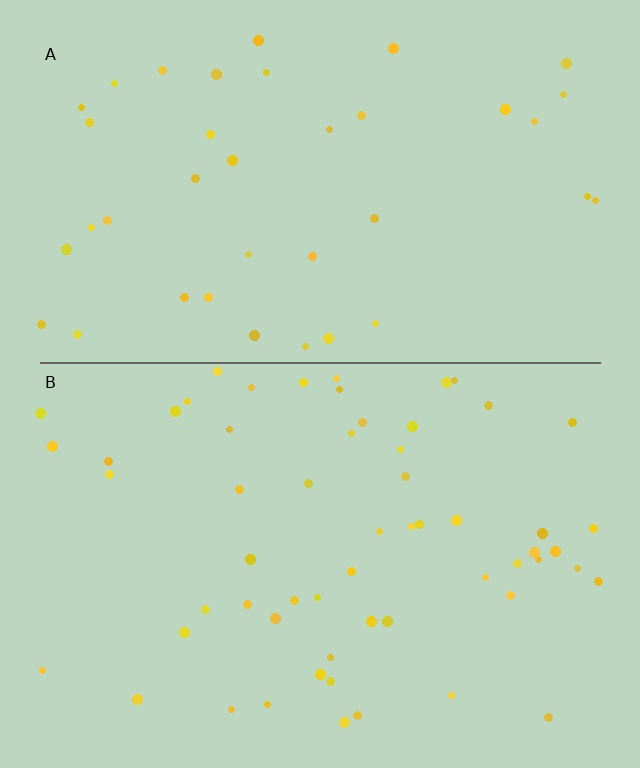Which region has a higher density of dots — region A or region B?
B (the bottom).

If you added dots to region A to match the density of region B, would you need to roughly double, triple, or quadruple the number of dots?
Approximately double.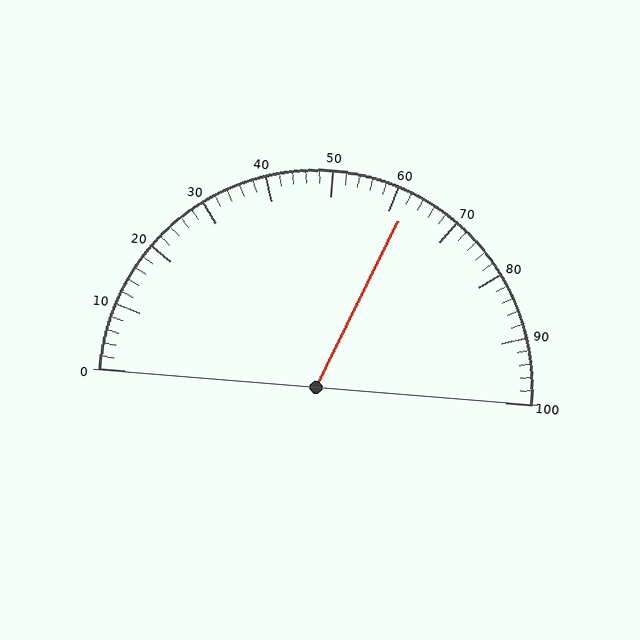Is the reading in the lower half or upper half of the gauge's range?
The reading is in the upper half of the range (0 to 100).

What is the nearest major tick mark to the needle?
The nearest major tick mark is 60.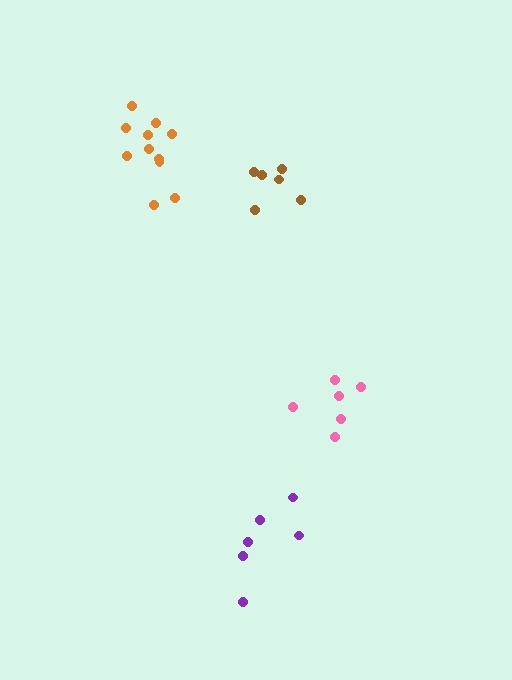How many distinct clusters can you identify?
There are 4 distinct clusters.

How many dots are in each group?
Group 1: 6 dots, Group 2: 6 dots, Group 3: 11 dots, Group 4: 6 dots (29 total).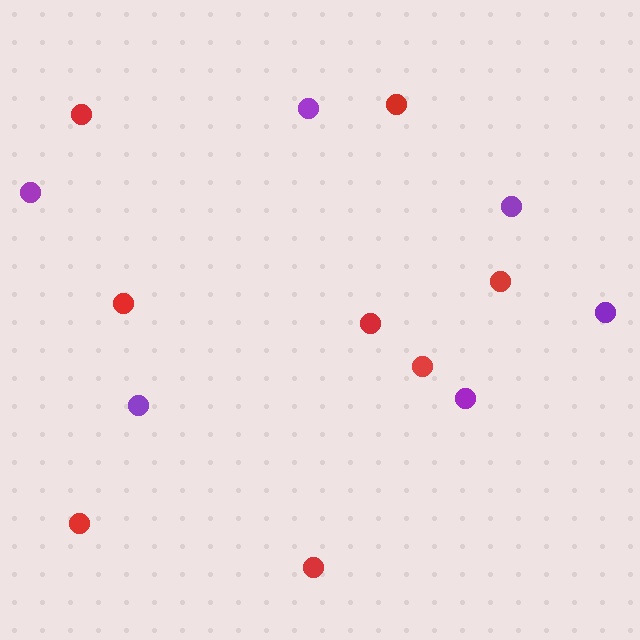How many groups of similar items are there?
There are 2 groups: one group of red circles (8) and one group of purple circles (6).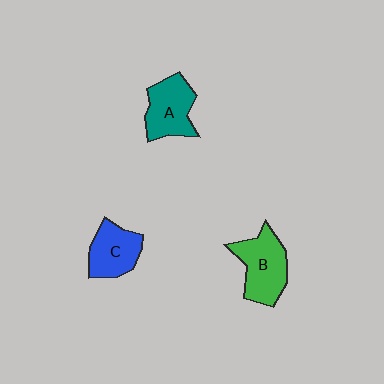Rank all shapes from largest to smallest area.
From largest to smallest: B (green), A (teal), C (blue).